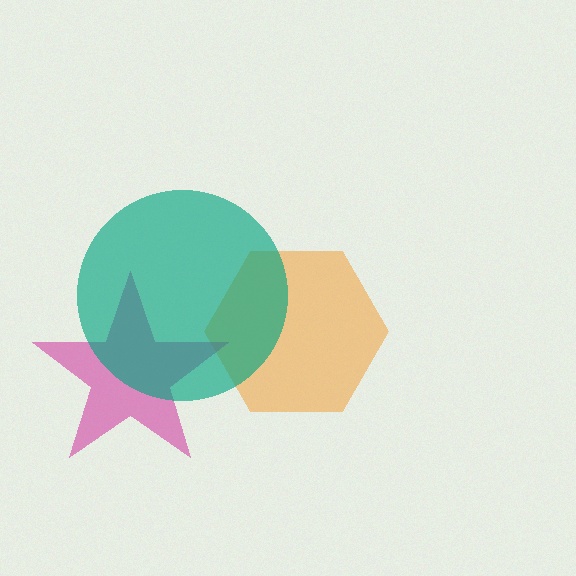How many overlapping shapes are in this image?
There are 3 overlapping shapes in the image.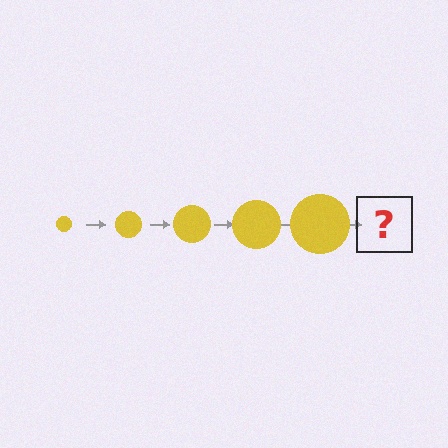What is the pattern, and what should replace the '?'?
The pattern is that the circle gets progressively larger each step. The '?' should be a yellow circle, larger than the previous one.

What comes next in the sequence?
The next element should be a yellow circle, larger than the previous one.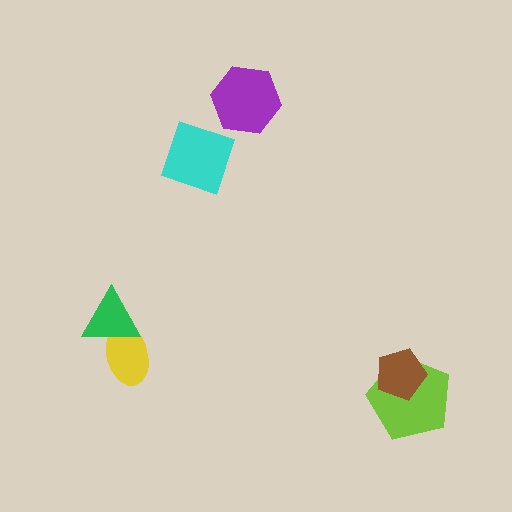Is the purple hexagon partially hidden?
No, no other shape covers it.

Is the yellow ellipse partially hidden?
Yes, it is partially covered by another shape.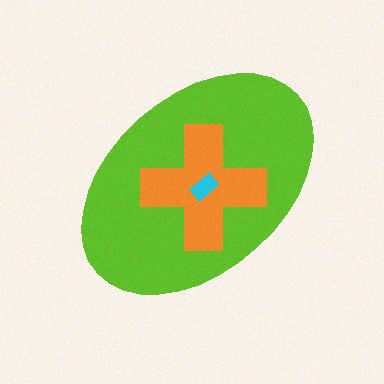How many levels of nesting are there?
3.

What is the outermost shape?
The lime ellipse.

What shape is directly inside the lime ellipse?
The orange cross.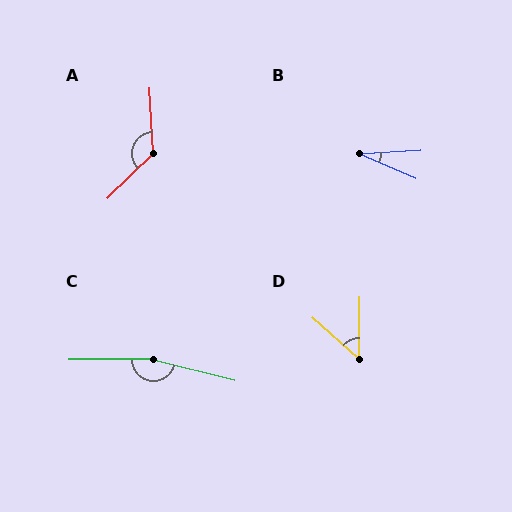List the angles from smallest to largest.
B (26°), D (49°), A (131°), C (166°).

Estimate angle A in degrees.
Approximately 131 degrees.